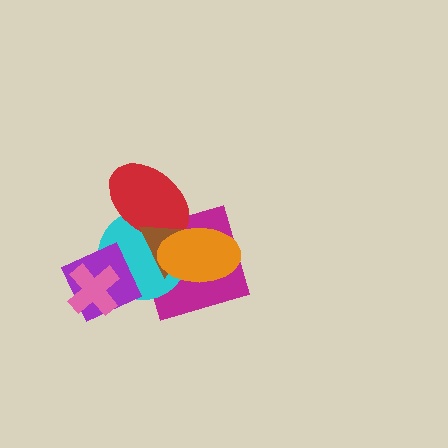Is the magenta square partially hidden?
Yes, it is partially covered by another shape.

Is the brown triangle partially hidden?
Yes, it is partially covered by another shape.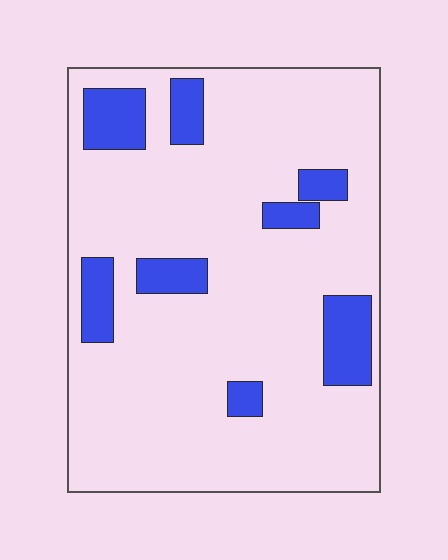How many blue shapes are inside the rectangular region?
8.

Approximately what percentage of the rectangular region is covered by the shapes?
Approximately 15%.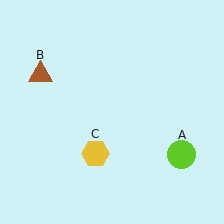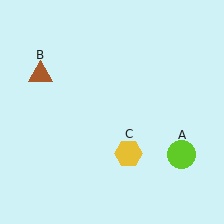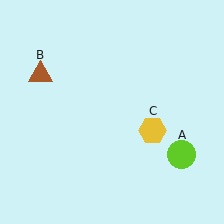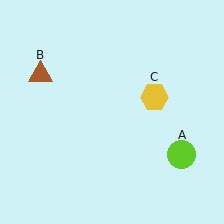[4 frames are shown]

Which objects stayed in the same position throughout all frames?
Lime circle (object A) and brown triangle (object B) remained stationary.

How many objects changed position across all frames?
1 object changed position: yellow hexagon (object C).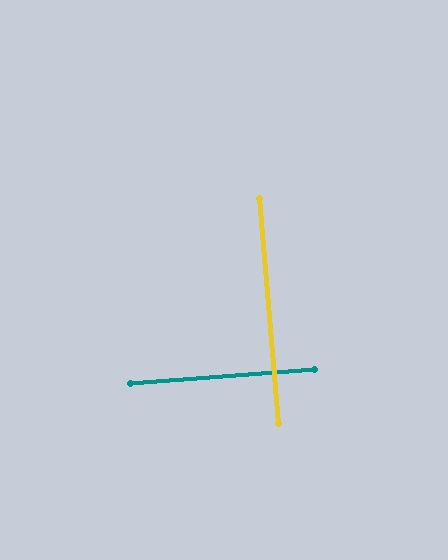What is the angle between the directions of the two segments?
Approximately 89 degrees.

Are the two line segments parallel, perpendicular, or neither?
Perpendicular — they meet at approximately 89°.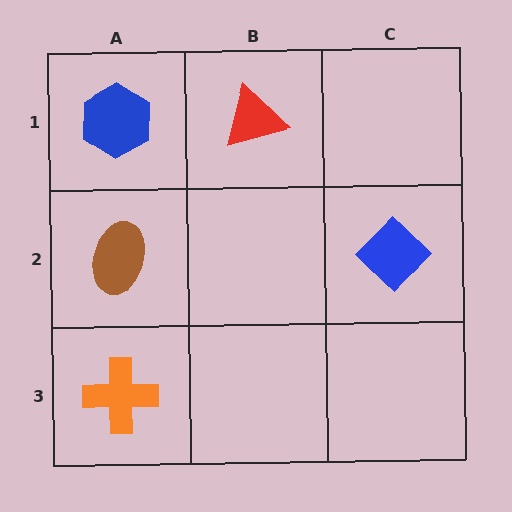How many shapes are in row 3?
1 shape.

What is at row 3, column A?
An orange cross.